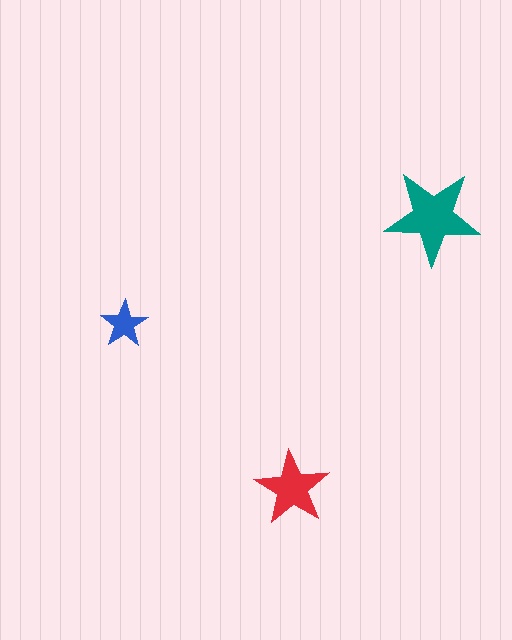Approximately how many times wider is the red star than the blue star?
About 1.5 times wider.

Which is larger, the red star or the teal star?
The teal one.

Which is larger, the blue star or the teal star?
The teal one.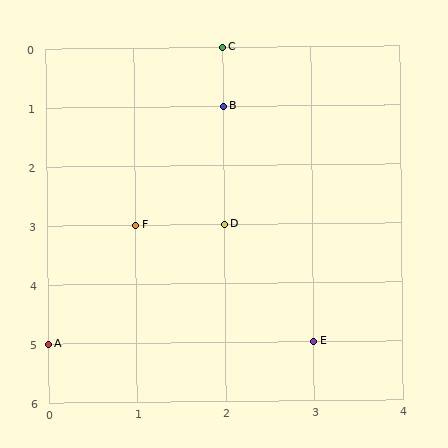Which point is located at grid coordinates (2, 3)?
Point D is at (2, 3).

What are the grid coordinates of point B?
Point B is at grid coordinates (2, 1).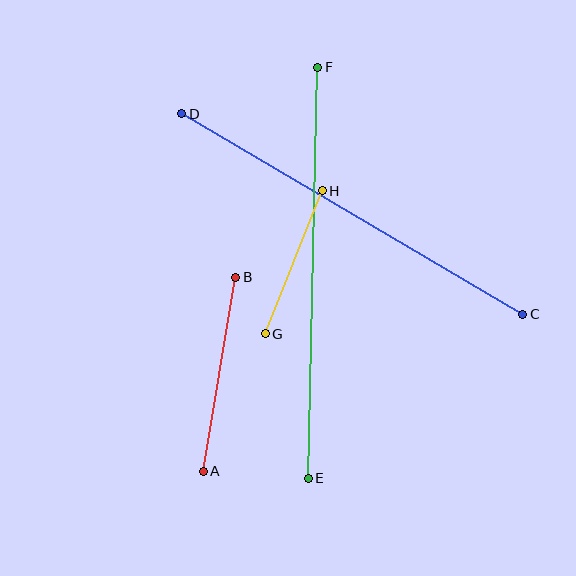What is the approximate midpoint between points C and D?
The midpoint is at approximately (352, 214) pixels.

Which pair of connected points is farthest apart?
Points E and F are farthest apart.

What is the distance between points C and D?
The distance is approximately 395 pixels.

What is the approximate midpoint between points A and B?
The midpoint is at approximately (219, 374) pixels.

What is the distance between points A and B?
The distance is approximately 197 pixels.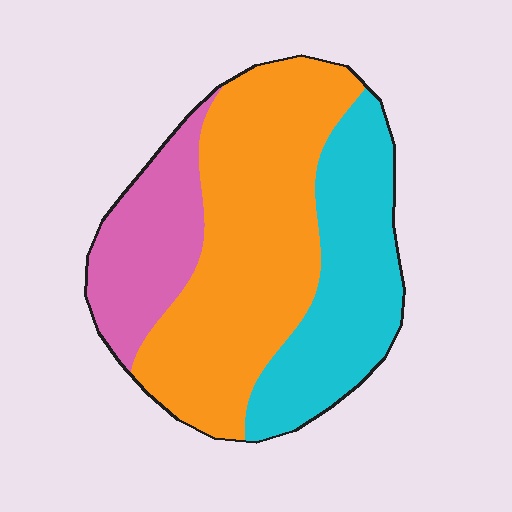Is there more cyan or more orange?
Orange.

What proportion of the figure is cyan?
Cyan takes up about one third (1/3) of the figure.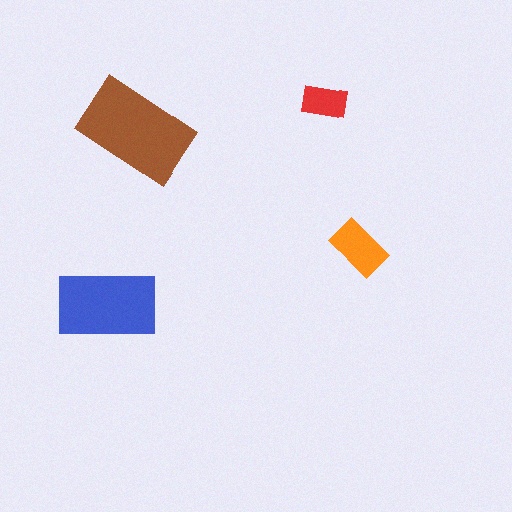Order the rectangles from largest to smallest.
the brown one, the blue one, the orange one, the red one.